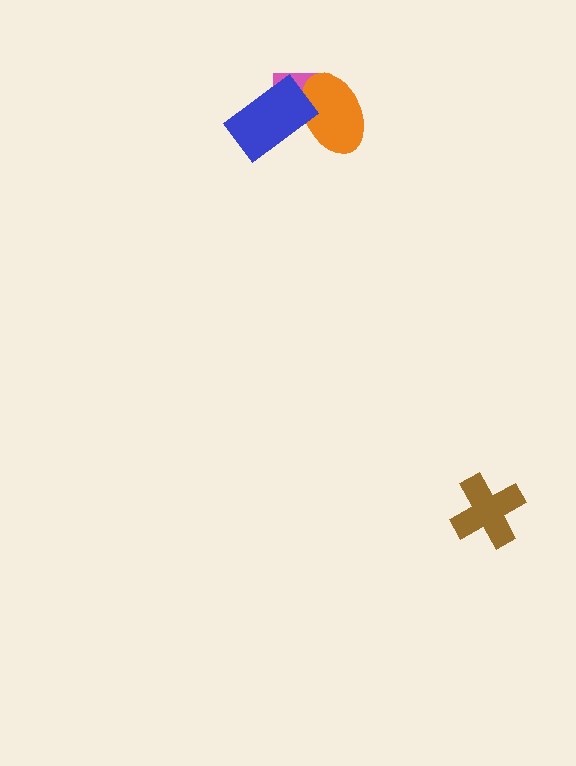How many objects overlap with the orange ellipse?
2 objects overlap with the orange ellipse.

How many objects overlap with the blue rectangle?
2 objects overlap with the blue rectangle.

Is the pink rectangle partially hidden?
Yes, it is partially covered by another shape.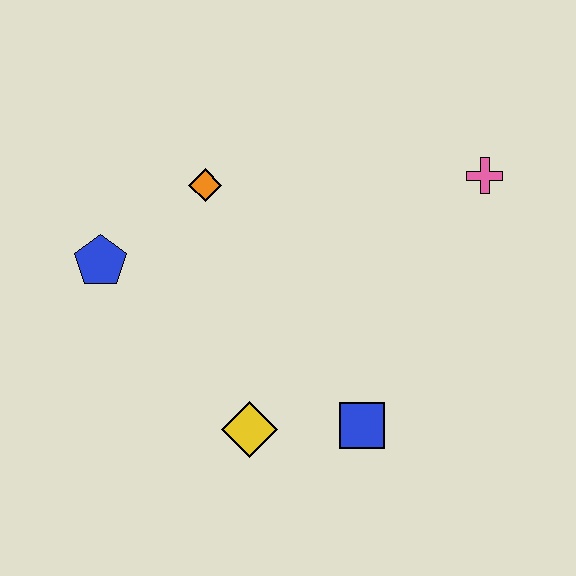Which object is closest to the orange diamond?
The blue pentagon is closest to the orange diamond.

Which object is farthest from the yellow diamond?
The pink cross is farthest from the yellow diamond.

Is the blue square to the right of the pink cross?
No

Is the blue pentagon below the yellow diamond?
No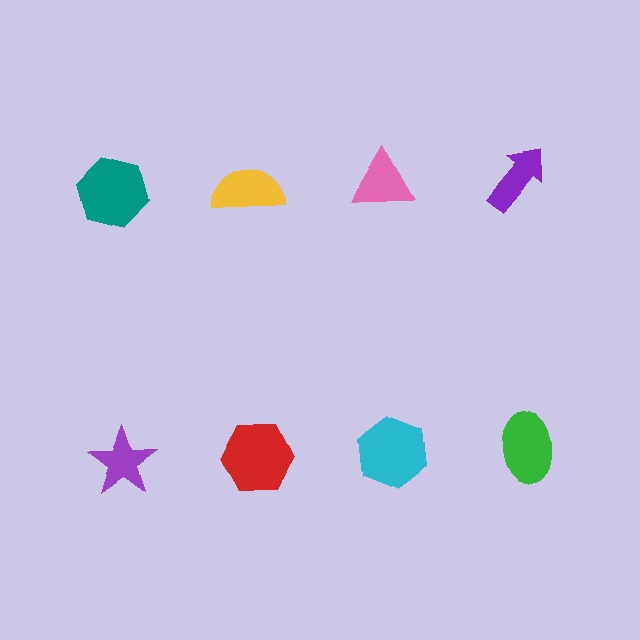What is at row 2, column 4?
A green ellipse.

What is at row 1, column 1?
A teal hexagon.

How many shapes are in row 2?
4 shapes.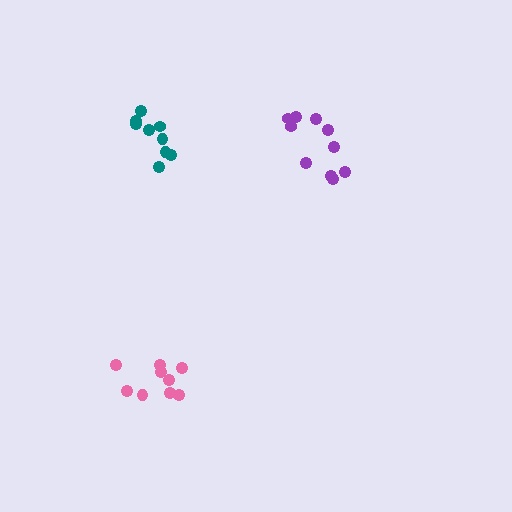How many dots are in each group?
Group 1: 10 dots, Group 2: 9 dots, Group 3: 9 dots (28 total).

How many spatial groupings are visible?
There are 3 spatial groupings.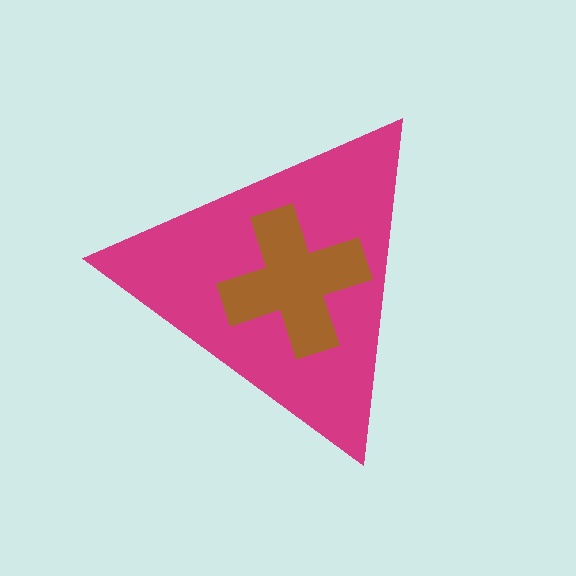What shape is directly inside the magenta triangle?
The brown cross.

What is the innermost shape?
The brown cross.